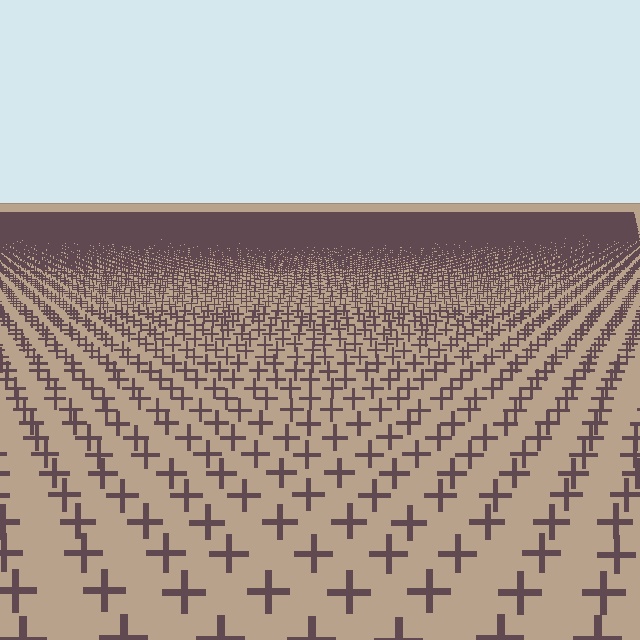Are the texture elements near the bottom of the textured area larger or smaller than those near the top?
Larger. Near the bottom, elements are closer to the viewer and appear at a bigger on-screen size.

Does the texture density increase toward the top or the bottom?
Density increases toward the top.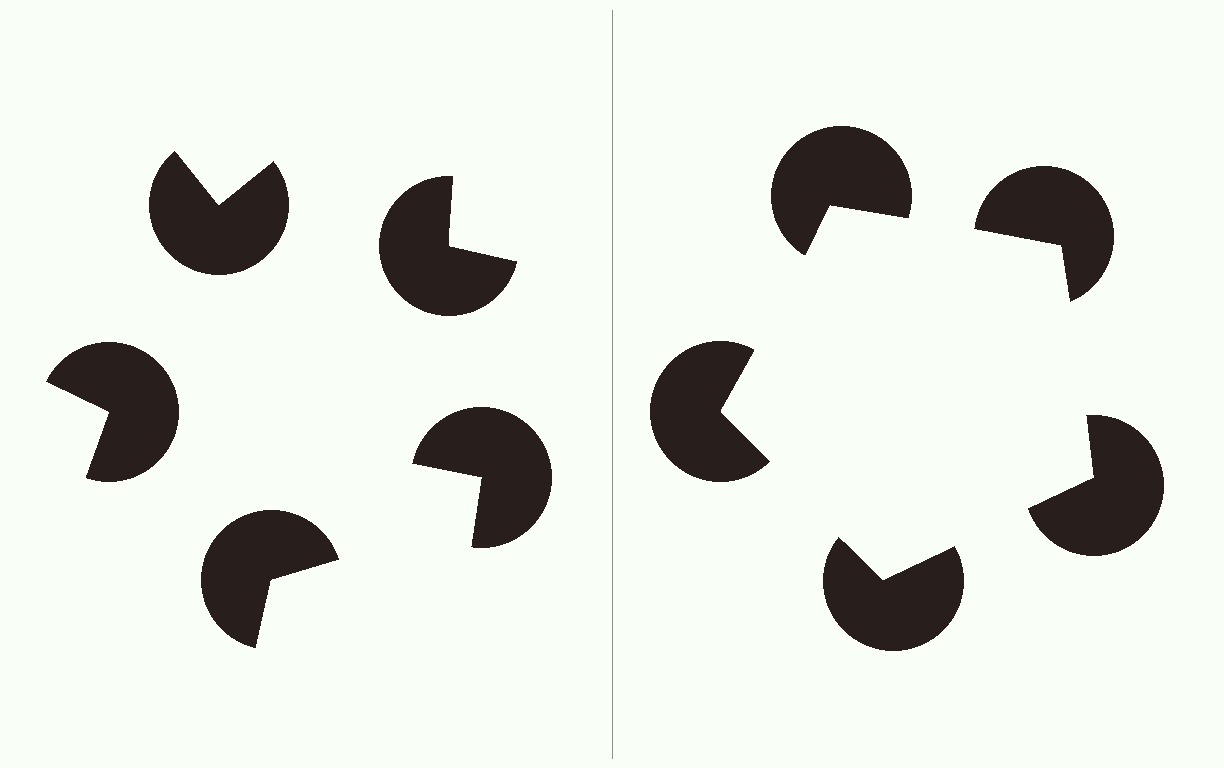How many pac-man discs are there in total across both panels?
10 — 5 on each side.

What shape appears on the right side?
An illusory pentagon.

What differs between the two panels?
The pac-man discs are positioned identically on both sides; only the wedge orientations differ. On the right they align to a pentagon; on the left they are misaligned.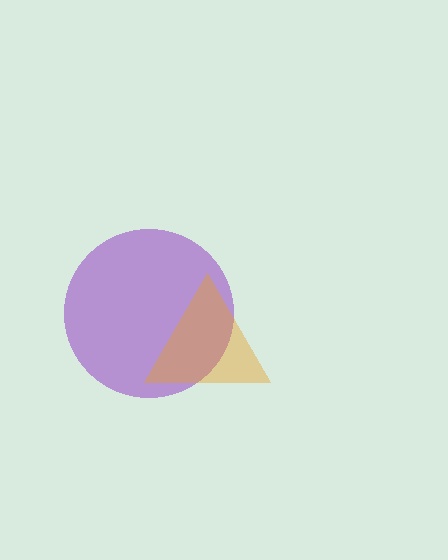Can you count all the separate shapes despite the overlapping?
Yes, there are 2 separate shapes.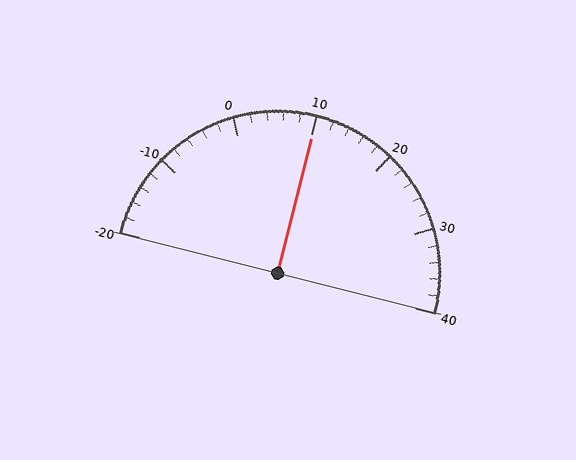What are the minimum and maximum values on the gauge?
The gauge ranges from -20 to 40.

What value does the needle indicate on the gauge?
The needle indicates approximately 10.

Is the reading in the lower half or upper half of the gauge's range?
The reading is in the upper half of the range (-20 to 40).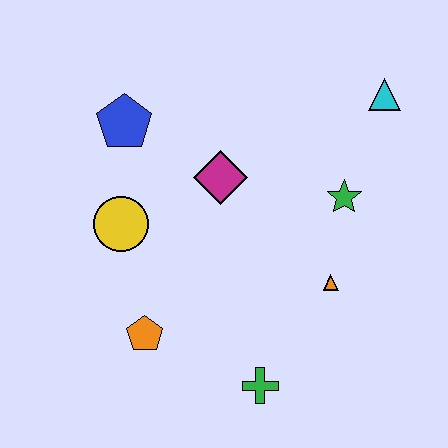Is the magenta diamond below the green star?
No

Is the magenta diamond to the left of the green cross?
Yes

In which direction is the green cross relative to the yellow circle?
The green cross is below the yellow circle.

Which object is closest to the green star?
The orange triangle is closest to the green star.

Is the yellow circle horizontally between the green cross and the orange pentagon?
No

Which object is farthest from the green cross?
The cyan triangle is farthest from the green cross.